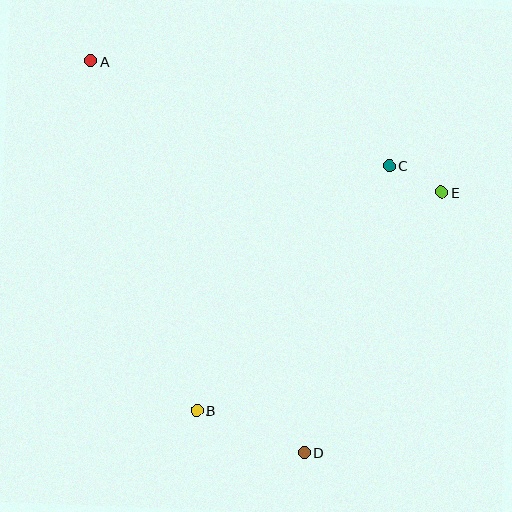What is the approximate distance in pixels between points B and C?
The distance between B and C is approximately 311 pixels.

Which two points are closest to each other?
Points C and E are closest to each other.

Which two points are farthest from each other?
Points A and D are farthest from each other.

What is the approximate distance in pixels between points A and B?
The distance between A and B is approximately 366 pixels.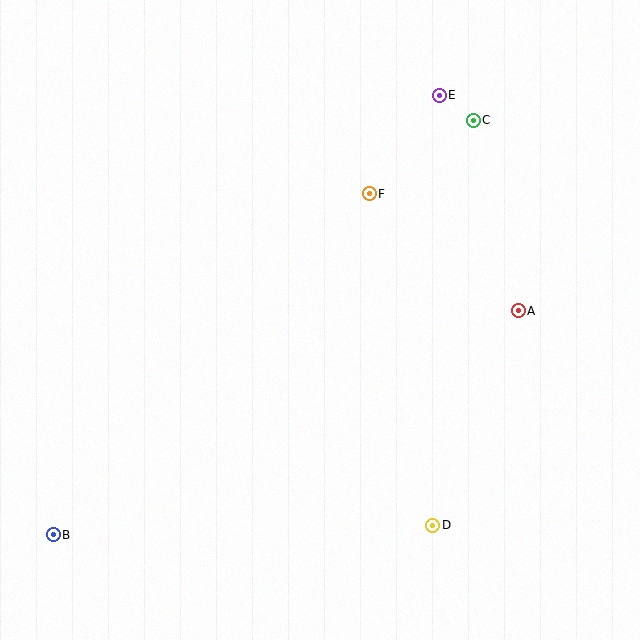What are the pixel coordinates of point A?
Point A is at (518, 311).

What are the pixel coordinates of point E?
Point E is at (439, 95).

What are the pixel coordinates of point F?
Point F is at (369, 194).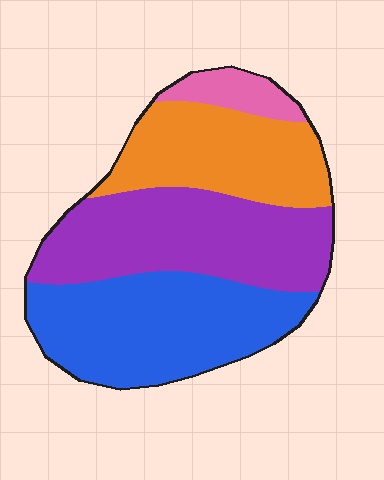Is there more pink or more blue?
Blue.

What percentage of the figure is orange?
Orange covers 25% of the figure.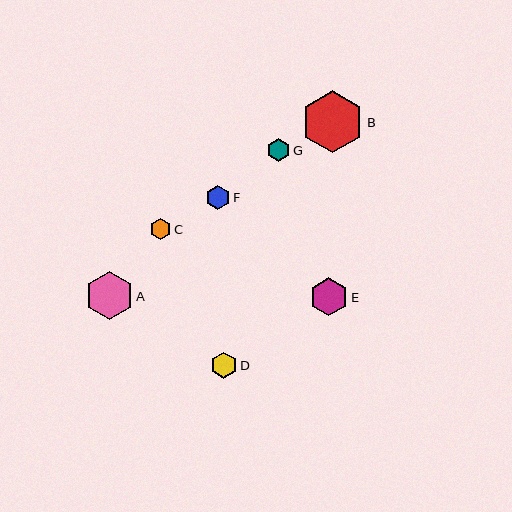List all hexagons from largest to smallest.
From largest to smallest: B, A, E, D, F, G, C.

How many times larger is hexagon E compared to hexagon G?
Hexagon E is approximately 1.6 times the size of hexagon G.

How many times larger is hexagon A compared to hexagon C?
Hexagon A is approximately 2.3 times the size of hexagon C.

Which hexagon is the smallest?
Hexagon C is the smallest with a size of approximately 21 pixels.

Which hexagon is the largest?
Hexagon B is the largest with a size of approximately 62 pixels.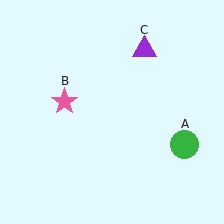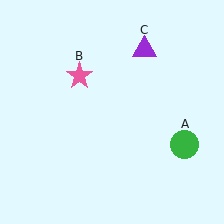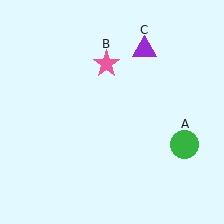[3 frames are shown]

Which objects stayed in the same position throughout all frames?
Green circle (object A) and purple triangle (object C) remained stationary.